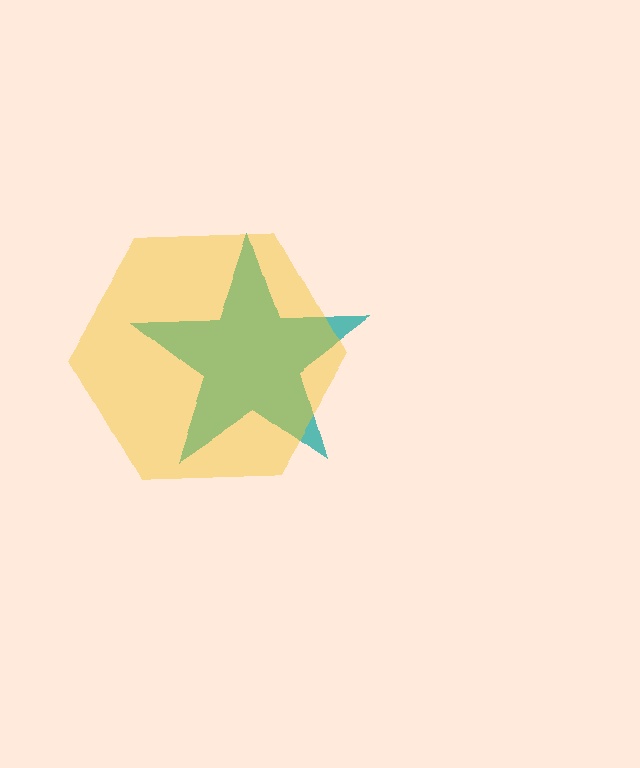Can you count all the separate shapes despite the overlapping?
Yes, there are 2 separate shapes.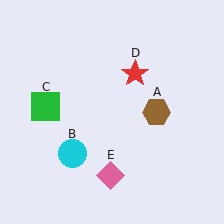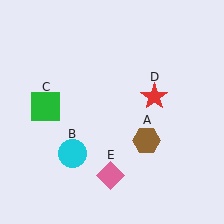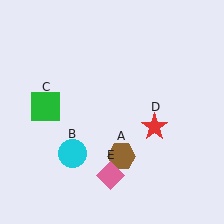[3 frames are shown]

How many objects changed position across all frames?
2 objects changed position: brown hexagon (object A), red star (object D).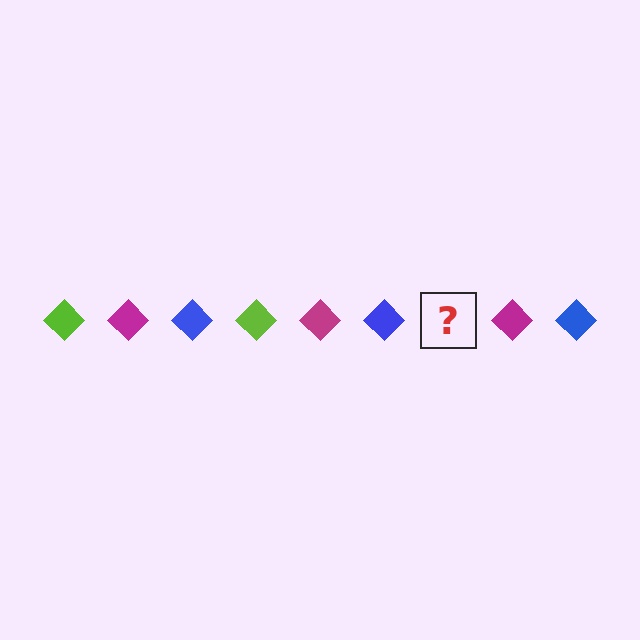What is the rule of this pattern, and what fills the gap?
The rule is that the pattern cycles through lime, magenta, blue diamonds. The gap should be filled with a lime diamond.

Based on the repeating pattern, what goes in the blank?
The blank should be a lime diamond.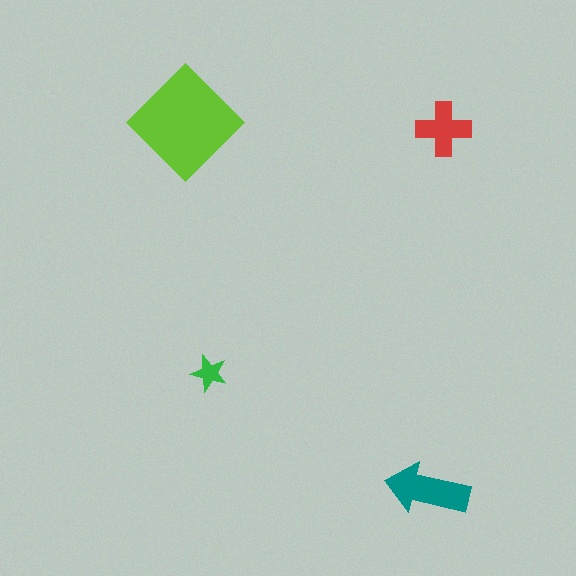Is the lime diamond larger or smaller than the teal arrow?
Larger.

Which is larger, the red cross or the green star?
The red cross.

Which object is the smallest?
The green star.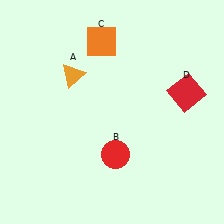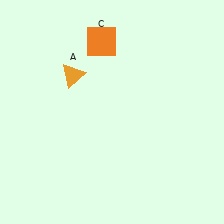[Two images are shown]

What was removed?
The red circle (B), the red square (D) were removed in Image 2.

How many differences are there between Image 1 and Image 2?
There are 2 differences between the two images.